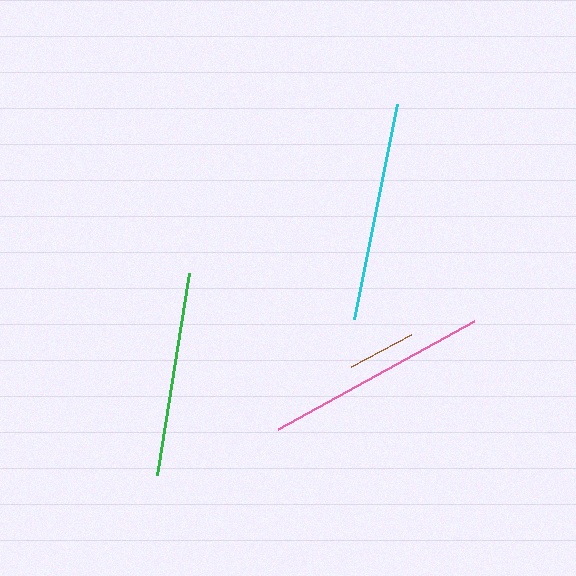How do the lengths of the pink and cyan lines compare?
The pink and cyan lines are approximately the same length.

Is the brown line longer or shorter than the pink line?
The pink line is longer than the brown line.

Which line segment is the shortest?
The brown line is the shortest at approximately 68 pixels.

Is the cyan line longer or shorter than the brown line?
The cyan line is longer than the brown line.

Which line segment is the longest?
The pink line is the longest at approximately 225 pixels.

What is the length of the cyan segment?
The cyan segment is approximately 220 pixels long.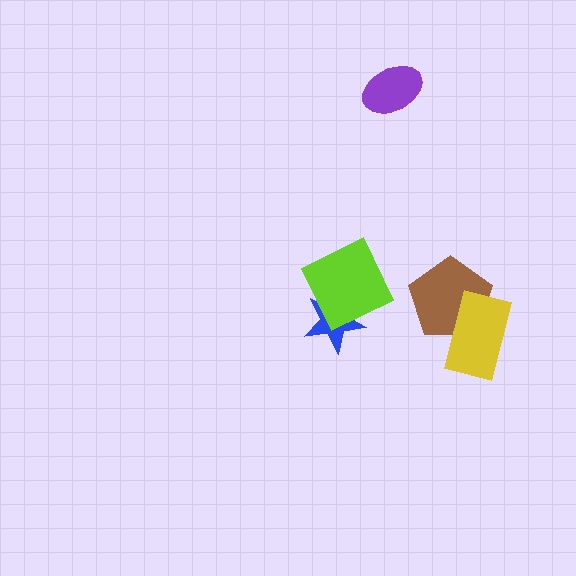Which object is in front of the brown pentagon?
The yellow rectangle is in front of the brown pentagon.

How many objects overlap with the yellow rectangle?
1 object overlaps with the yellow rectangle.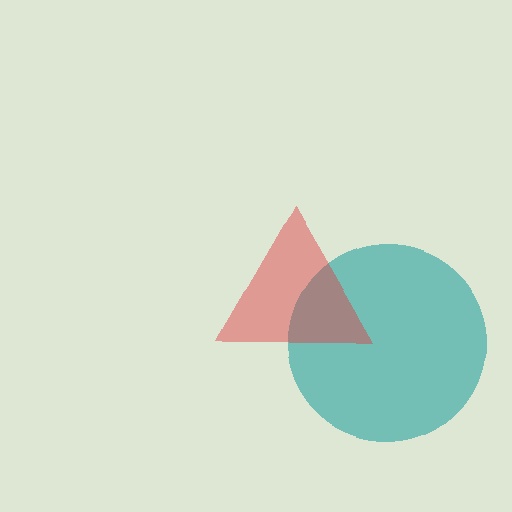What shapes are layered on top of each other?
The layered shapes are: a teal circle, a red triangle.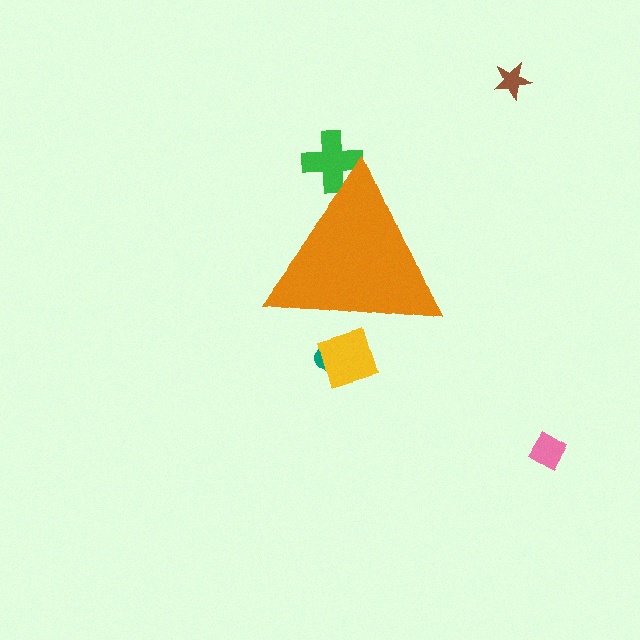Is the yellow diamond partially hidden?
Yes, the yellow diamond is partially hidden behind the orange triangle.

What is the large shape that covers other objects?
An orange triangle.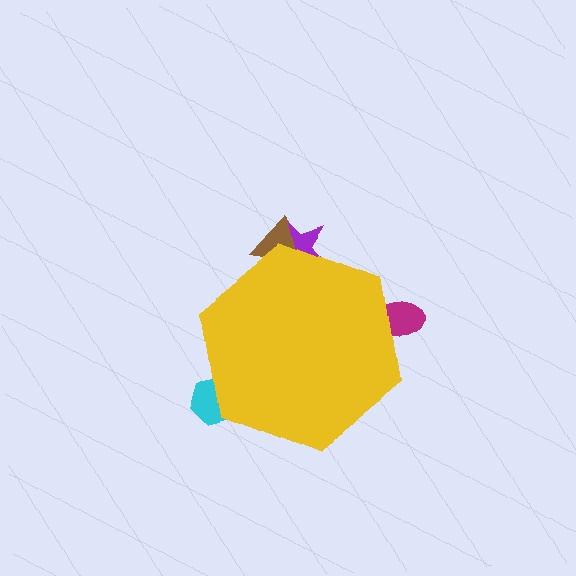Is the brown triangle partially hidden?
Yes, the brown triangle is partially hidden behind the yellow hexagon.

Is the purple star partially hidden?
Yes, the purple star is partially hidden behind the yellow hexagon.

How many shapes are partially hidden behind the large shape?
4 shapes are partially hidden.